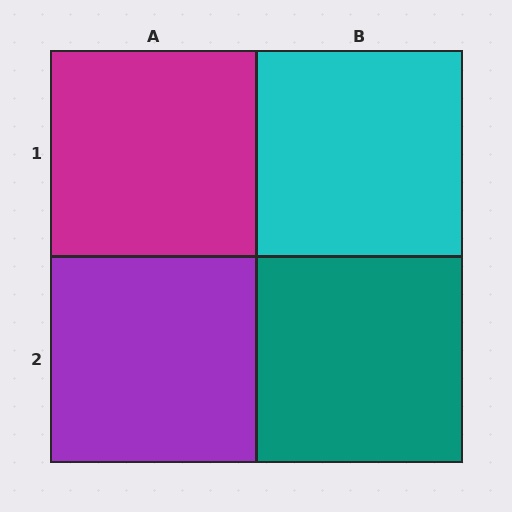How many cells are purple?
1 cell is purple.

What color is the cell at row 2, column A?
Purple.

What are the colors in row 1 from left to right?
Magenta, cyan.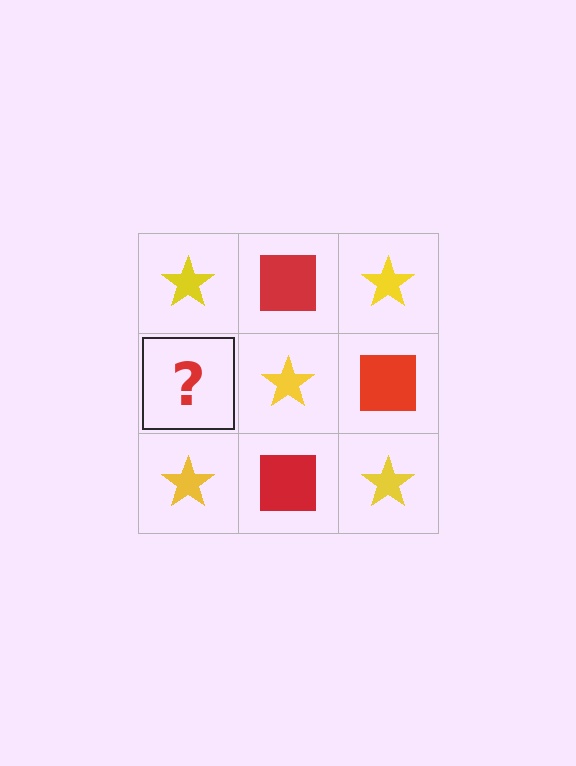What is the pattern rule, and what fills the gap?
The rule is that it alternates yellow star and red square in a checkerboard pattern. The gap should be filled with a red square.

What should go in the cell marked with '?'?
The missing cell should contain a red square.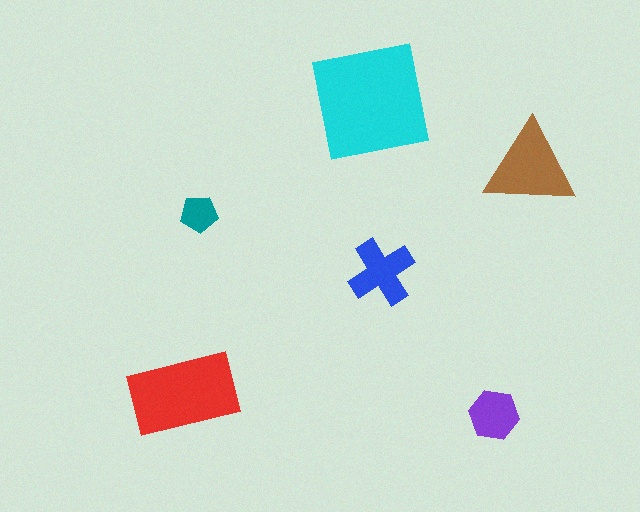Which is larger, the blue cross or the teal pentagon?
The blue cross.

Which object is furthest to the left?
The red rectangle is leftmost.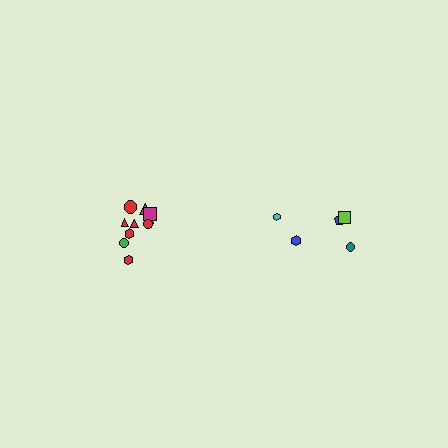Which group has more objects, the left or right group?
The left group.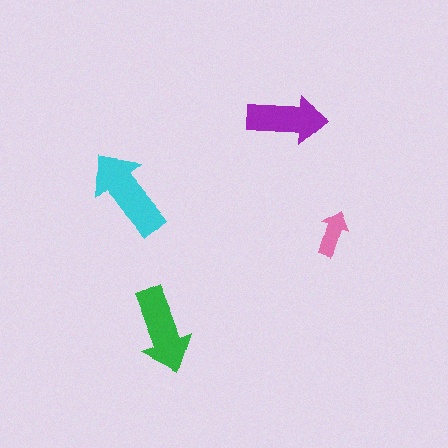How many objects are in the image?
There are 4 objects in the image.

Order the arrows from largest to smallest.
the cyan one, the green one, the purple one, the pink one.